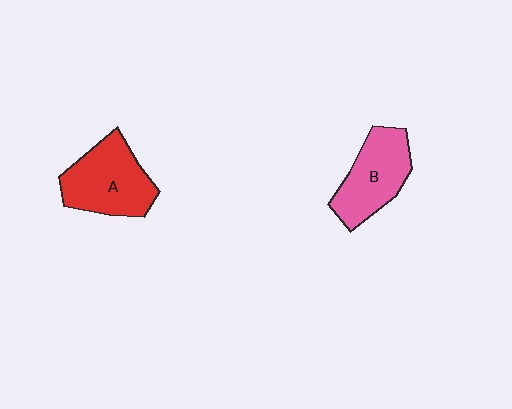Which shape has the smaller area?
Shape B (pink).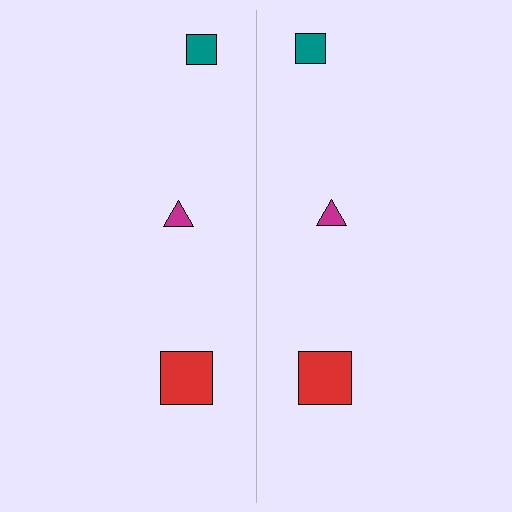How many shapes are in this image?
There are 6 shapes in this image.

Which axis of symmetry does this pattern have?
The pattern has a vertical axis of symmetry running through the center of the image.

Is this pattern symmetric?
Yes, this pattern has bilateral (reflection) symmetry.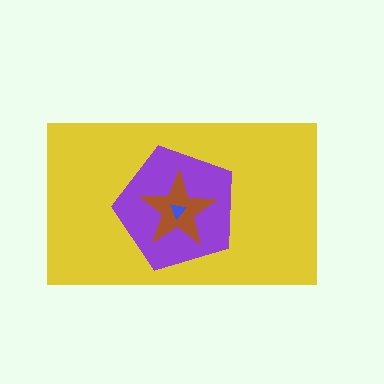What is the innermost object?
The blue triangle.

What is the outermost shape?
The yellow rectangle.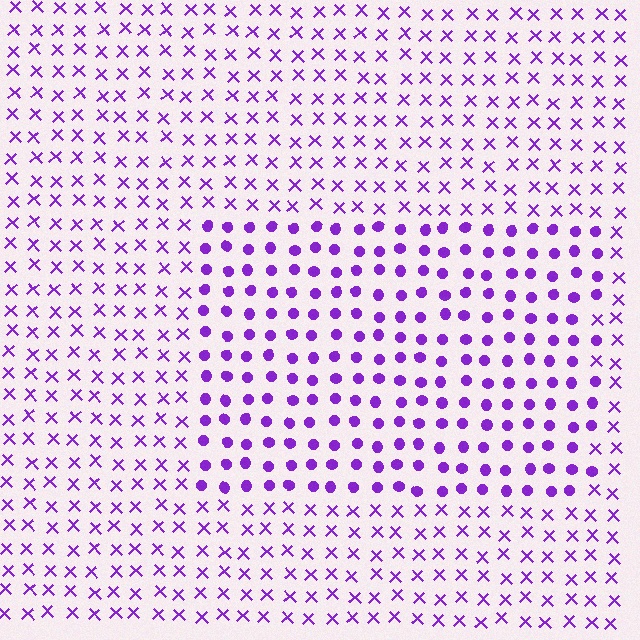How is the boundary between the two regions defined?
The boundary is defined by a change in element shape: circles inside vs. X marks outside. All elements share the same color and spacing.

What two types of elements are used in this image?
The image uses circles inside the rectangle region and X marks outside it.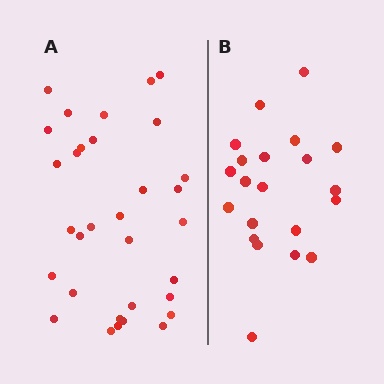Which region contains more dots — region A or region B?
Region A (the left region) has more dots.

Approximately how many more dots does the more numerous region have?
Region A has roughly 12 or so more dots than region B.